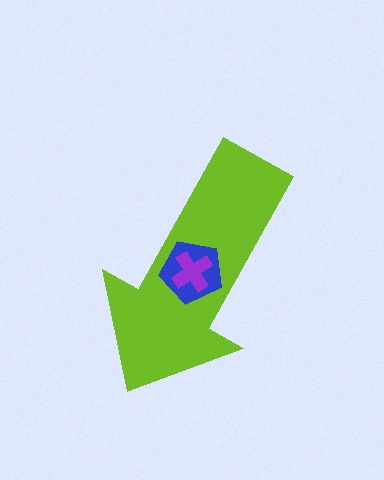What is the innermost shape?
The purple cross.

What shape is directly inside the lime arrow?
The blue pentagon.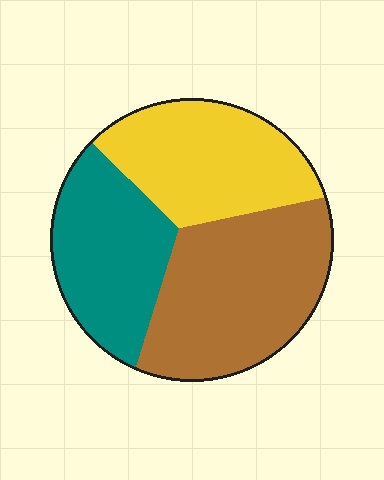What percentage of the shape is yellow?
Yellow covers 31% of the shape.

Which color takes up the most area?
Brown, at roughly 40%.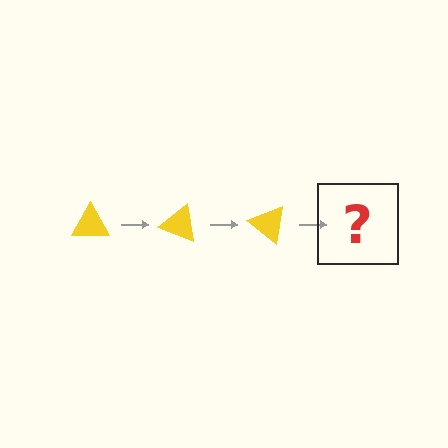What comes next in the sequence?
The next element should be a yellow triangle rotated 60 degrees.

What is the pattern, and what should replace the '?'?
The pattern is that the triangle rotates 20 degrees each step. The '?' should be a yellow triangle rotated 60 degrees.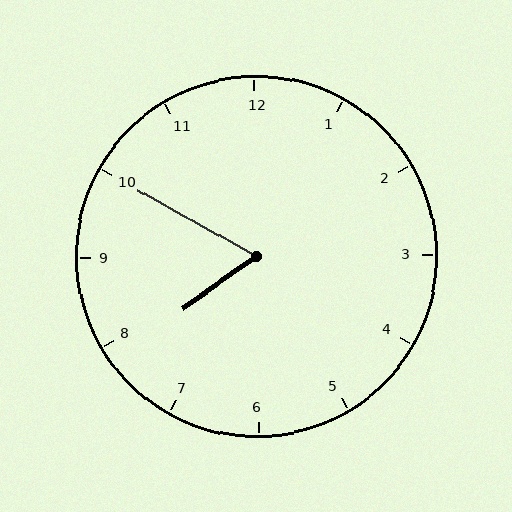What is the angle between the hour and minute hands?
Approximately 65 degrees.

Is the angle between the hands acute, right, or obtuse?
It is acute.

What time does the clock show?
7:50.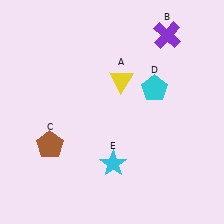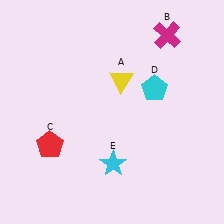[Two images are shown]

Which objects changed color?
B changed from purple to magenta. C changed from brown to red.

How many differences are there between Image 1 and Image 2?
There are 2 differences between the two images.